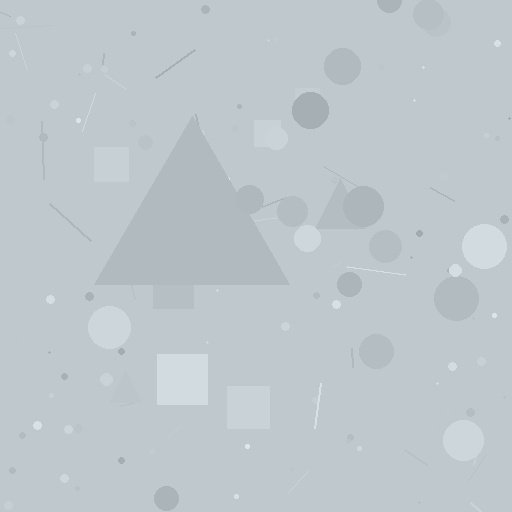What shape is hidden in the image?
A triangle is hidden in the image.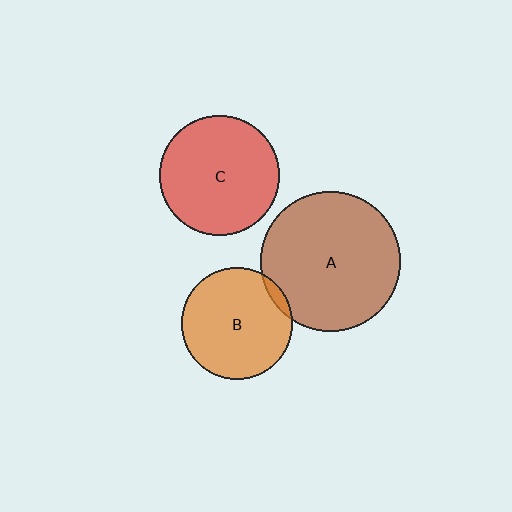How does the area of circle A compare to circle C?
Approximately 1.4 times.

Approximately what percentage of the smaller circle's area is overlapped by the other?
Approximately 5%.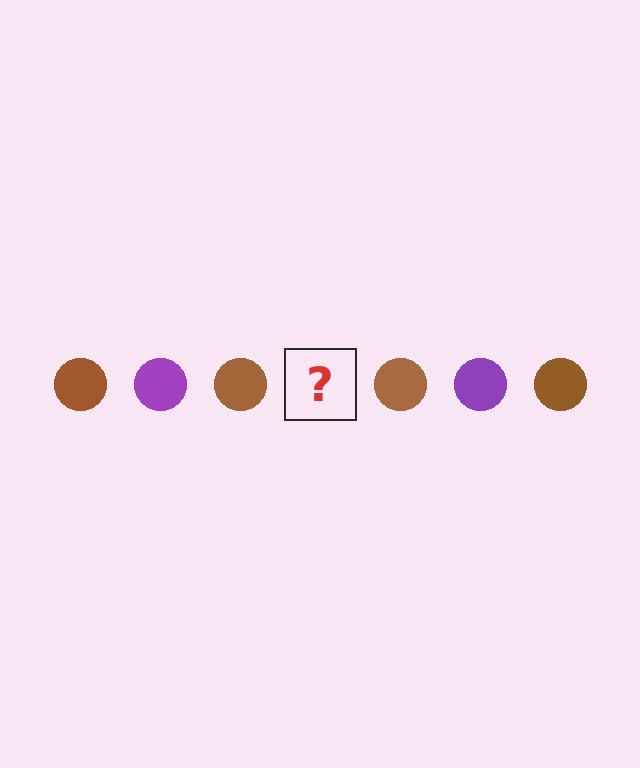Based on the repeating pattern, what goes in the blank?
The blank should be a purple circle.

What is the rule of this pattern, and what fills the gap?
The rule is that the pattern cycles through brown, purple circles. The gap should be filled with a purple circle.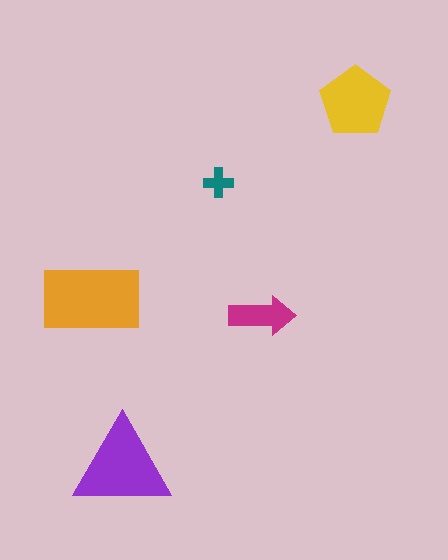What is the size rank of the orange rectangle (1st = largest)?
1st.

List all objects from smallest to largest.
The teal cross, the magenta arrow, the yellow pentagon, the purple triangle, the orange rectangle.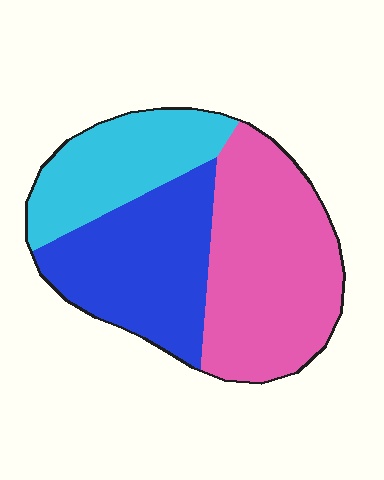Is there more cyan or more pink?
Pink.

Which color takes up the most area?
Pink, at roughly 45%.